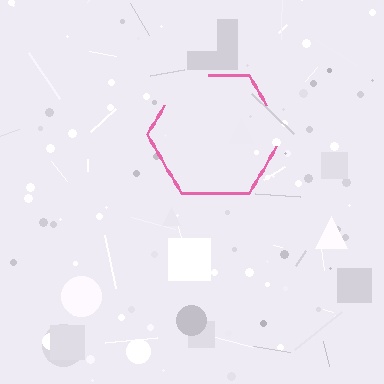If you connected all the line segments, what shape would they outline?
They would outline a hexagon.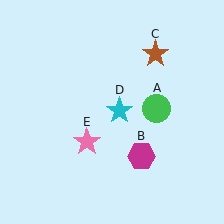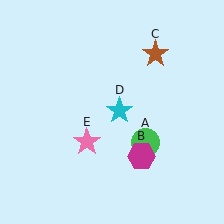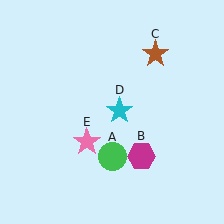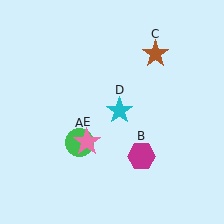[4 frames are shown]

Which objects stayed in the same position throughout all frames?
Magenta hexagon (object B) and brown star (object C) and cyan star (object D) and pink star (object E) remained stationary.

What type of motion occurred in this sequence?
The green circle (object A) rotated clockwise around the center of the scene.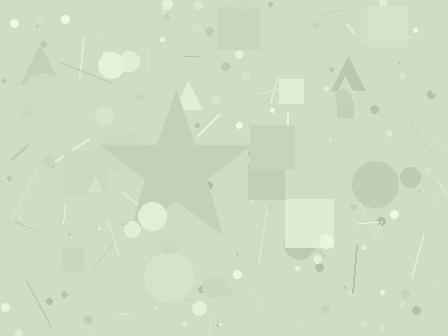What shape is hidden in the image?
A star is hidden in the image.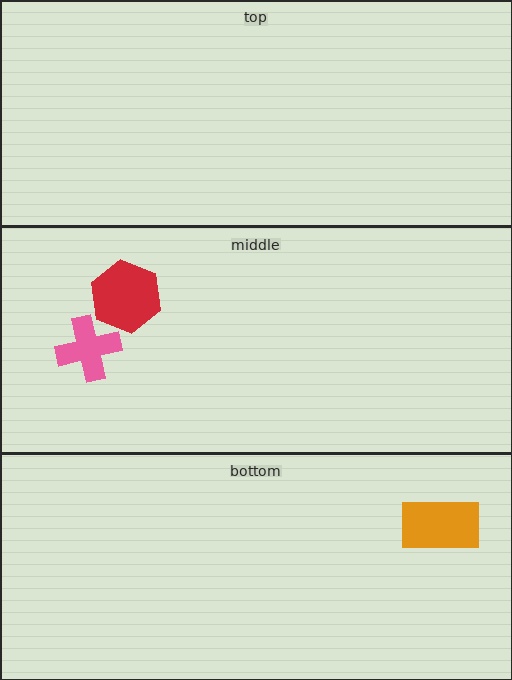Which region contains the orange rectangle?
The bottom region.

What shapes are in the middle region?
The pink cross, the red hexagon.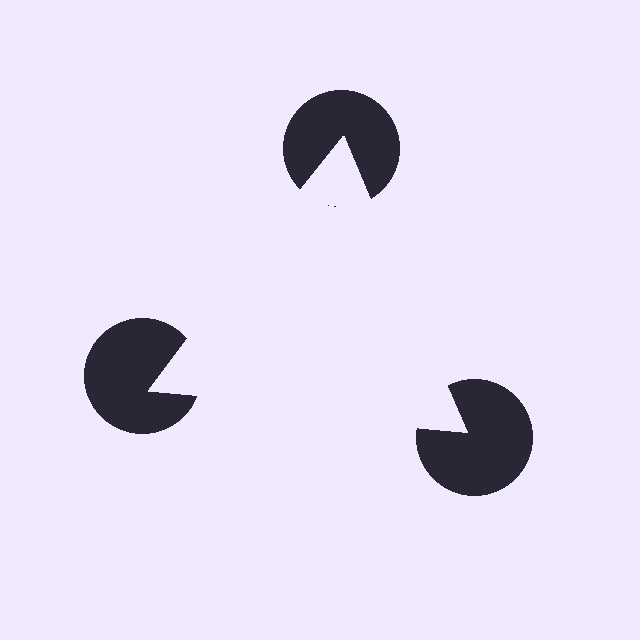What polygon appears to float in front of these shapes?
An illusory triangle — its edges are inferred from the aligned wedge cuts in the pac-man discs, not physically drawn.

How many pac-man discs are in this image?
There are 3 — one at each vertex of the illusory triangle.